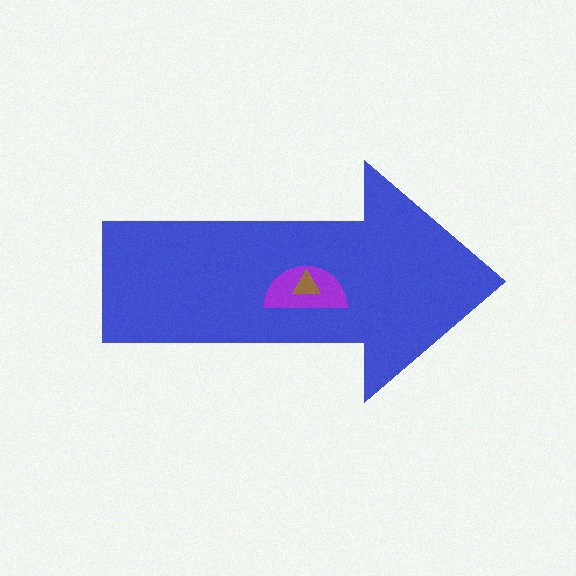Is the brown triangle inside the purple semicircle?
Yes.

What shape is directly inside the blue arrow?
The purple semicircle.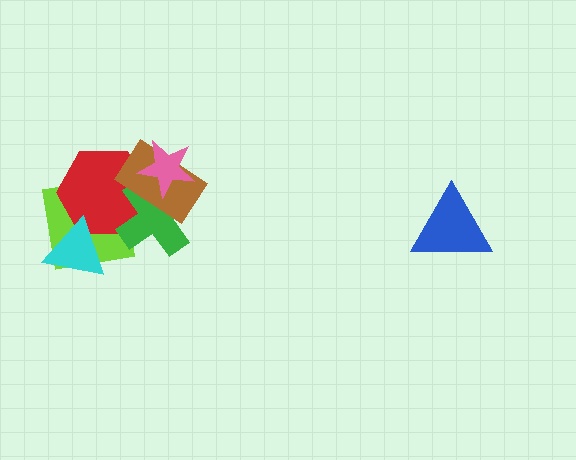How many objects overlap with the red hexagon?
5 objects overlap with the red hexagon.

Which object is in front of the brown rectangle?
The pink star is in front of the brown rectangle.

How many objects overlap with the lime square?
3 objects overlap with the lime square.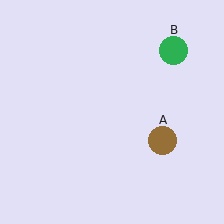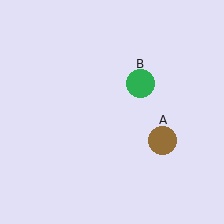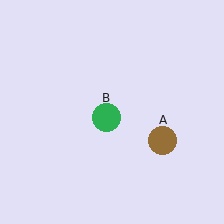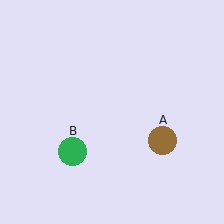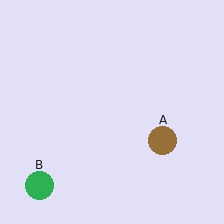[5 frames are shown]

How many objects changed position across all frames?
1 object changed position: green circle (object B).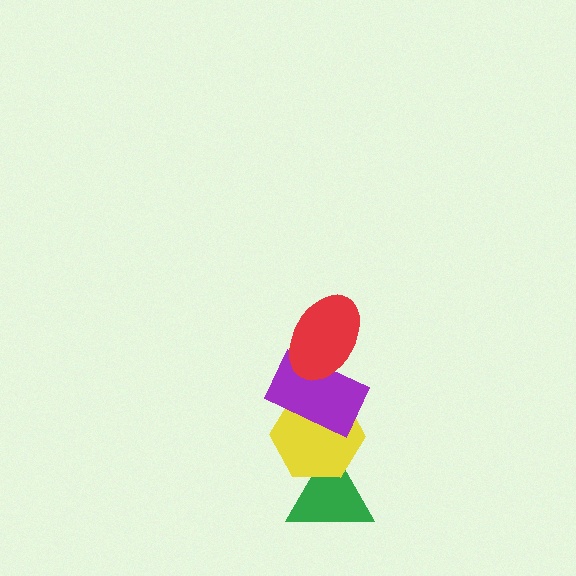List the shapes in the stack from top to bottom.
From top to bottom: the red ellipse, the purple rectangle, the yellow hexagon, the green triangle.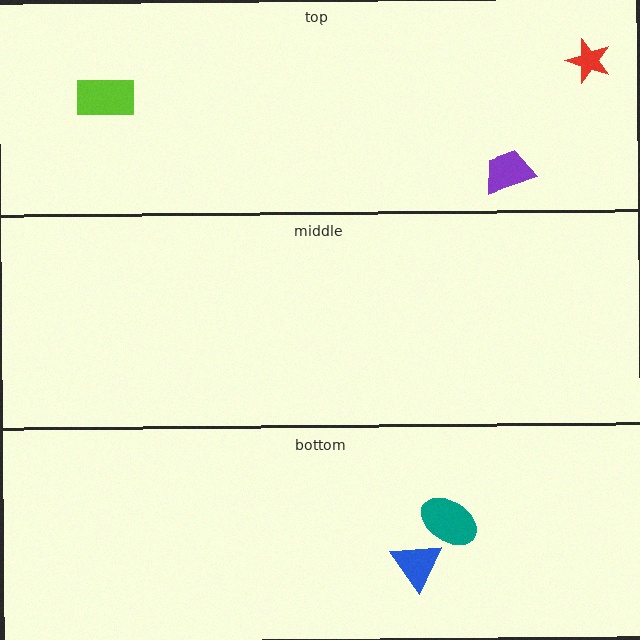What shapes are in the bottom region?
The teal ellipse, the blue triangle.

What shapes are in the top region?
The purple trapezoid, the lime rectangle, the red star.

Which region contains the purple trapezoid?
The top region.